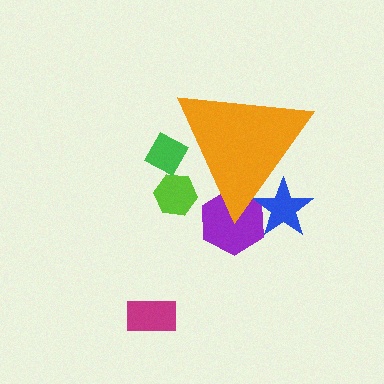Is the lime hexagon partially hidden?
Yes, the lime hexagon is partially hidden behind the orange triangle.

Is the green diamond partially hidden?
Yes, the green diamond is partially hidden behind the orange triangle.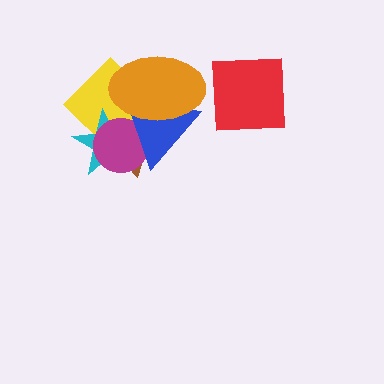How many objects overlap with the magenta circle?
5 objects overlap with the magenta circle.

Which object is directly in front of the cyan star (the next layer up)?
The magenta circle is directly in front of the cyan star.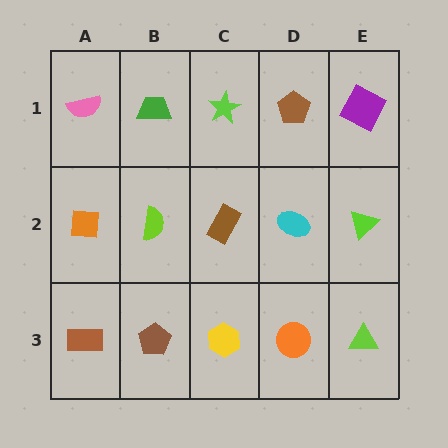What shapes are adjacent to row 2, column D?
A brown pentagon (row 1, column D), an orange circle (row 3, column D), a brown rectangle (row 2, column C), a lime triangle (row 2, column E).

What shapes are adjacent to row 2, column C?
A lime star (row 1, column C), a yellow hexagon (row 3, column C), a lime semicircle (row 2, column B), a cyan ellipse (row 2, column D).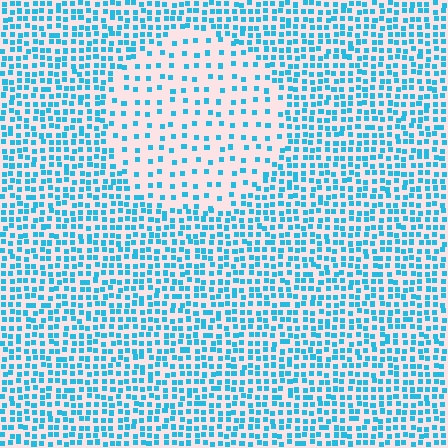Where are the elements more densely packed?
The elements are more densely packed outside the circle boundary.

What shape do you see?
I see a circle.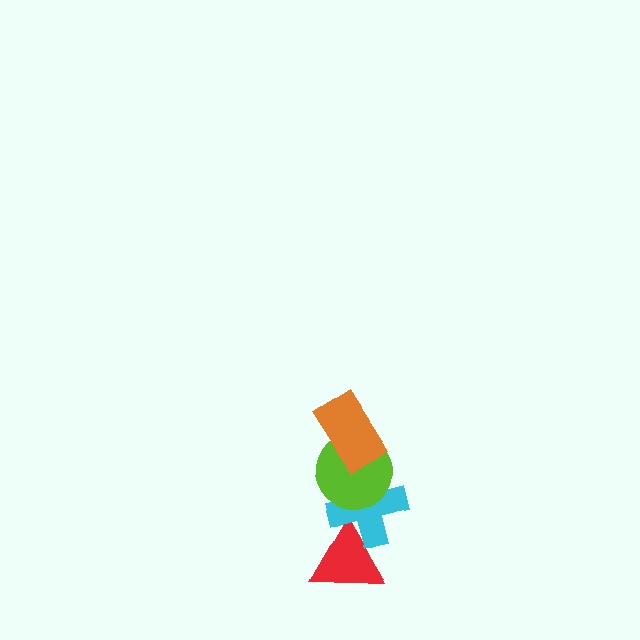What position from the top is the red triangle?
The red triangle is 4th from the top.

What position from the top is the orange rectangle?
The orange rectangle is 1st from the top.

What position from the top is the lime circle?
The lime circle is 2nd from the top.